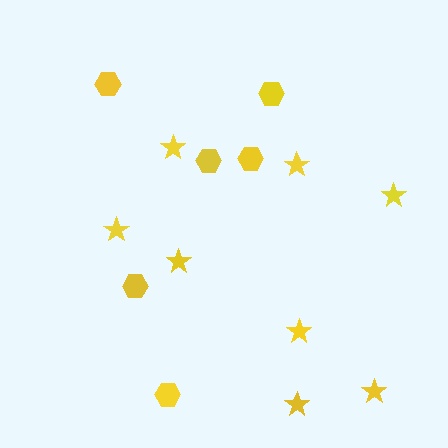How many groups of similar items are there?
There are 2 groups: one group of stars (8) and one group of hexagons (6).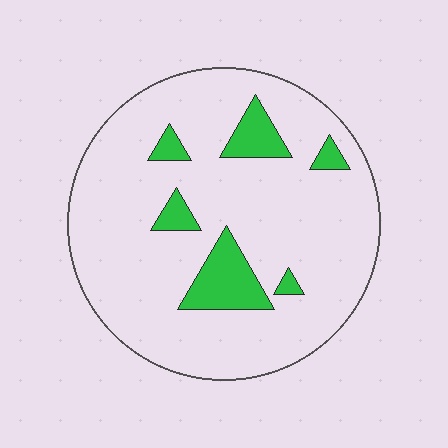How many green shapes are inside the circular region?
6.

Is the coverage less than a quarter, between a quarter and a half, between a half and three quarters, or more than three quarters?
Less than a quarter.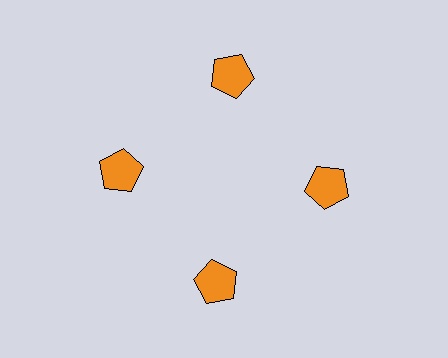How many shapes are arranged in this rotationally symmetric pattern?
There are 4 shapes, arranged in 4 groups of 1.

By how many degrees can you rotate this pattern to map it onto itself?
The pattern maps onto itself every 90 degrees of rotation.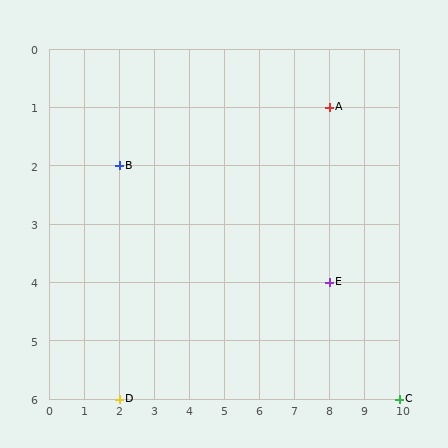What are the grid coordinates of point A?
Point A is at grid coordinates (8, 1).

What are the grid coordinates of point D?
Point D is at grid coordinates (2, 6).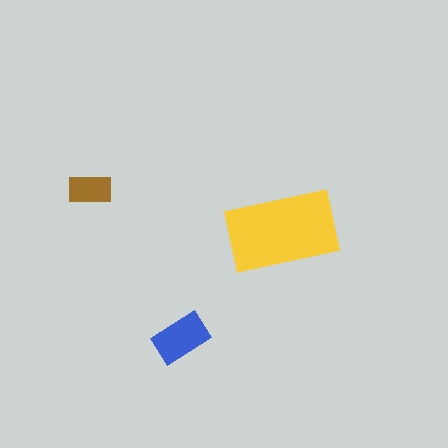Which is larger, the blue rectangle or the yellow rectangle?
The yellow one.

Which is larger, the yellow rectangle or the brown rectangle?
The yellow one.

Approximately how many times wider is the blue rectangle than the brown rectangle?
About 1.5 times wider.